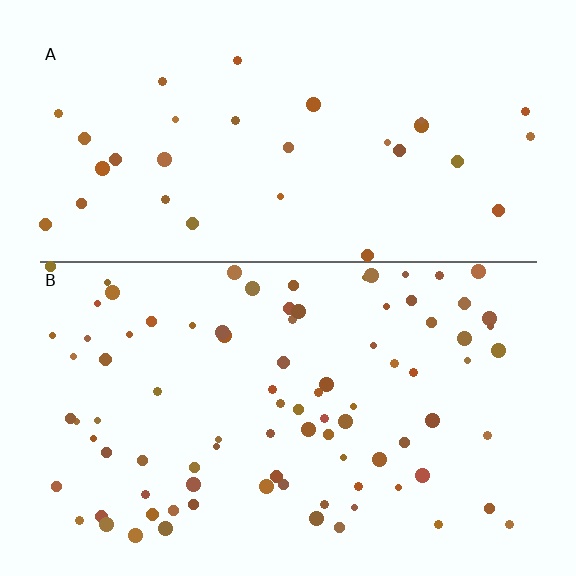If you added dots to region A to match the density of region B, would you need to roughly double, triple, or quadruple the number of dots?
Approximately triple.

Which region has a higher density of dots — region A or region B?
B (the bottom).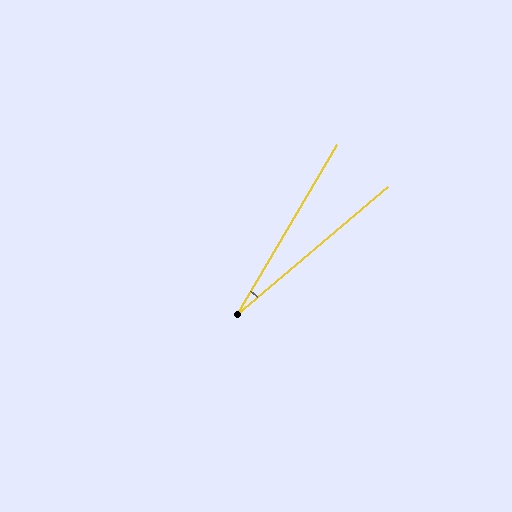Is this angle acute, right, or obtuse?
It is acute.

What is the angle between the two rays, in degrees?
Approximately 19 degrees.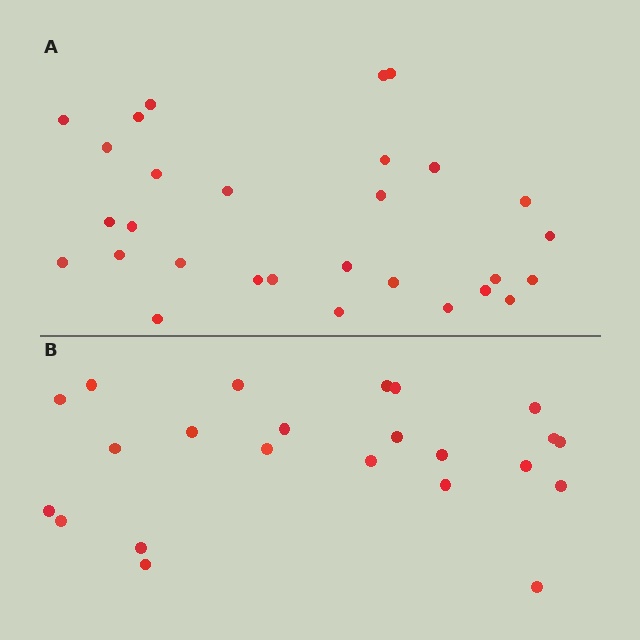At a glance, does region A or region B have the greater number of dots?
Region A (the top region) has more dots.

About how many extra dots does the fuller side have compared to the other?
Region A has about 6 more dots than region B.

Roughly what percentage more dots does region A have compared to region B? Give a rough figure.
About 25% more.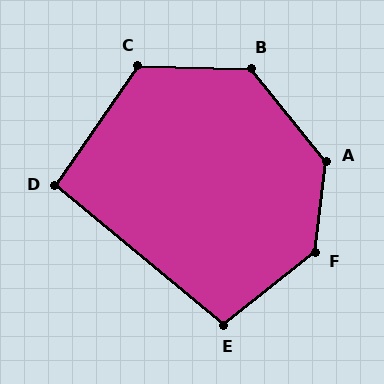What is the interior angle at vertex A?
Approximately 135 degrees (obtuse).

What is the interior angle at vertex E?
Approximately 102 degrees (obtuse).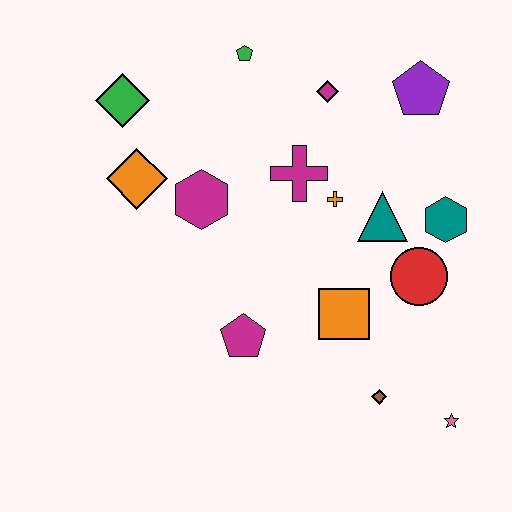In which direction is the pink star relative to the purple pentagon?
The pink star is below the purple pentagon.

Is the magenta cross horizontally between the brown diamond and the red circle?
No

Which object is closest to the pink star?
The brown diamond is closest to the pink star.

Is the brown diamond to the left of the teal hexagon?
Yes